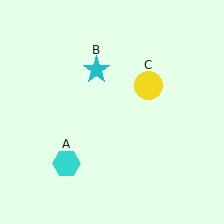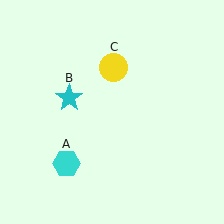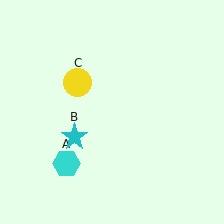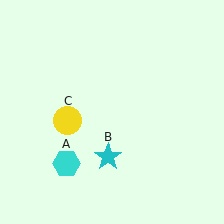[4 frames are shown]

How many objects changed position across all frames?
2 objects changed position: cyan star (object B), yellow circle (object C).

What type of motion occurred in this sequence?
The cyan star (object B), yellow circle (object C) rotated counterclockwise around the center of the scene.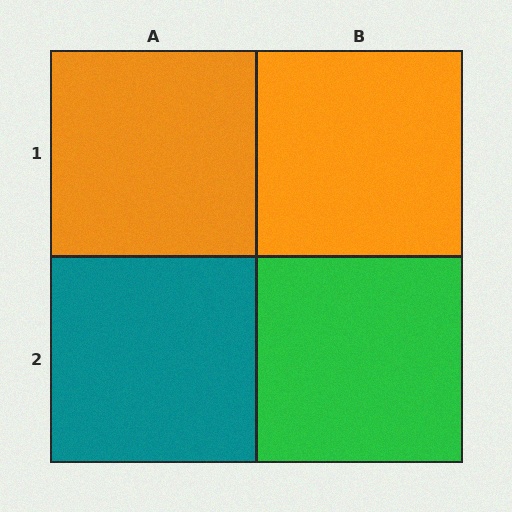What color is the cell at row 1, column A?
Orange.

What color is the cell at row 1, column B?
Orange.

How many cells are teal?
1 cell is teal.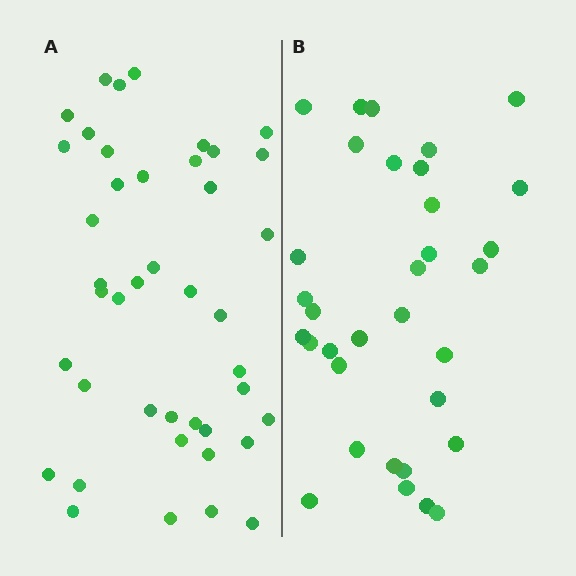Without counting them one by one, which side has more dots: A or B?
Region A (the left region) has more dots.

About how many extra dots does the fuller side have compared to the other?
Region A has roughly 8 or so more dots than region B.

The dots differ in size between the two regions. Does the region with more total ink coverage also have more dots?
No. Region B has more total ink coverage because its dots are larger, but region A actually contains more individual dots. Total area can be misleading — the number of items is what matters here.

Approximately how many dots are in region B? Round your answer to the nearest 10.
About 30 dots. (The exact count is 33, which rounds to 30.)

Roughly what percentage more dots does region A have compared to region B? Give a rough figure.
About 25% more.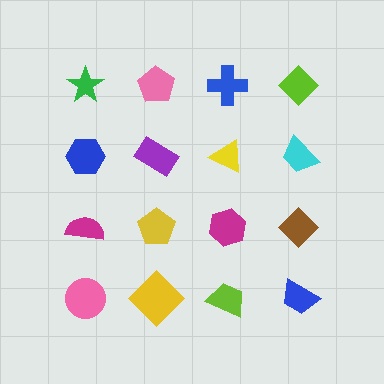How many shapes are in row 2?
4 shapes.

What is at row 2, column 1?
A blue hexagon.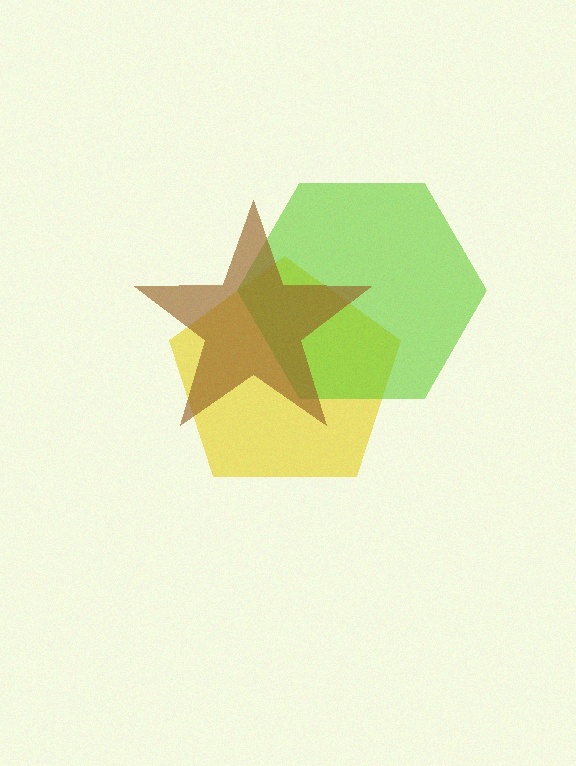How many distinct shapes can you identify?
There are 3 distinct shapes: a yellow pentagon, a lime hexagon, a brown star.